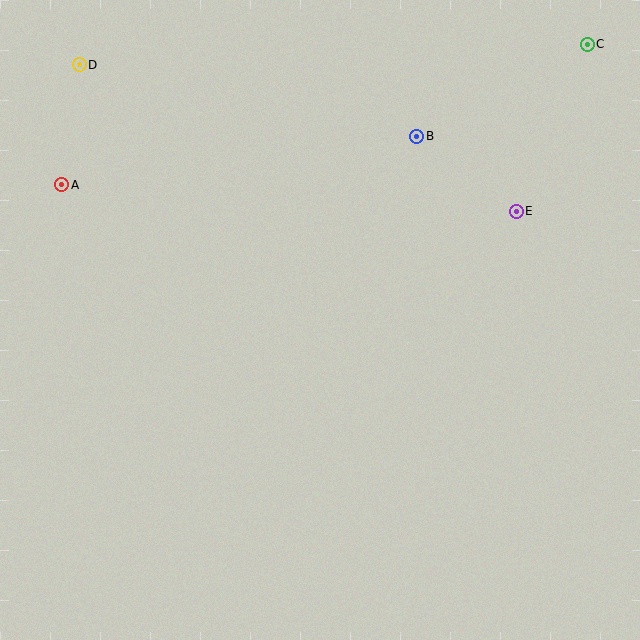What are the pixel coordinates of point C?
Point C is at (587, 44).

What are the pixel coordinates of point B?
Point B is at (417, 136).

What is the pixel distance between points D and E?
The distance between D and E is 461 pixels.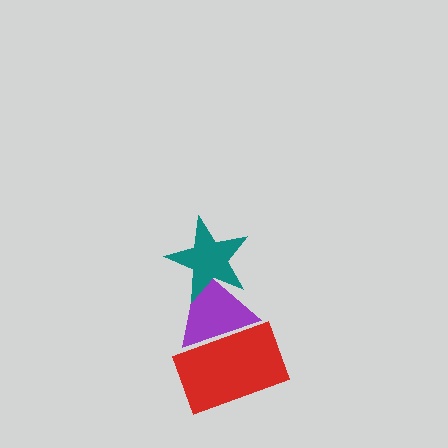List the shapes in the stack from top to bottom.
From top to bottom: the teal star, the purple triangle, the red rectangle.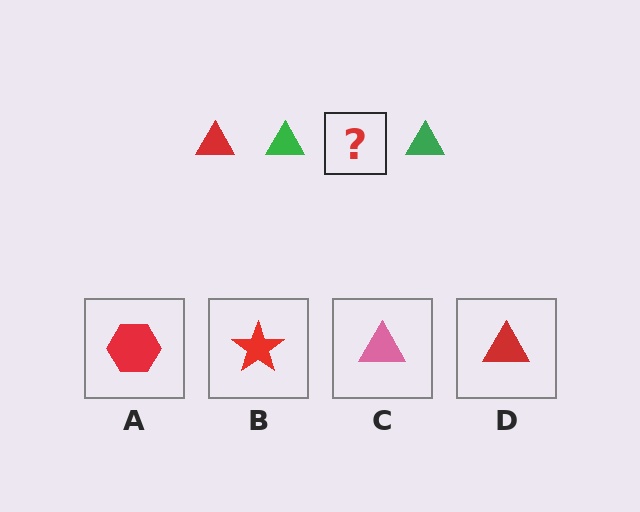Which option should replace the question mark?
Option D.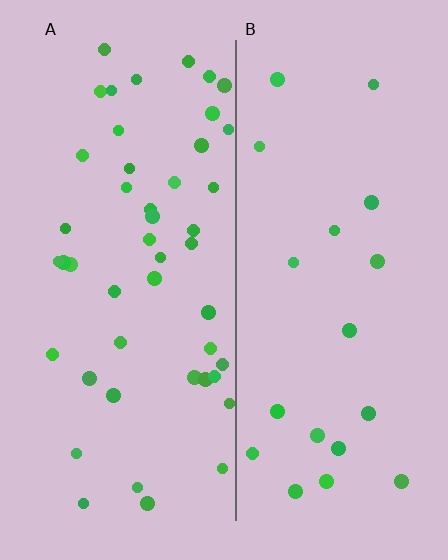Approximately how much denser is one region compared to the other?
Approximately 2.4× — region A over region B.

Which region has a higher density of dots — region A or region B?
A (the left).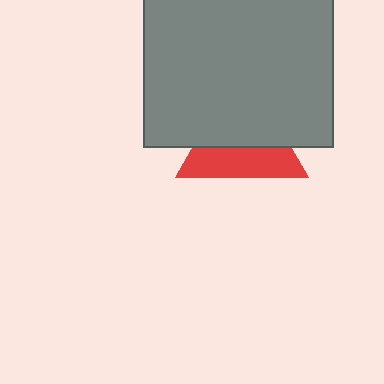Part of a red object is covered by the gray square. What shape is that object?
It is a triangle.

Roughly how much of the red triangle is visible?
About half of it is visible (roughly 45%).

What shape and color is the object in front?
The object in front is a gray square.